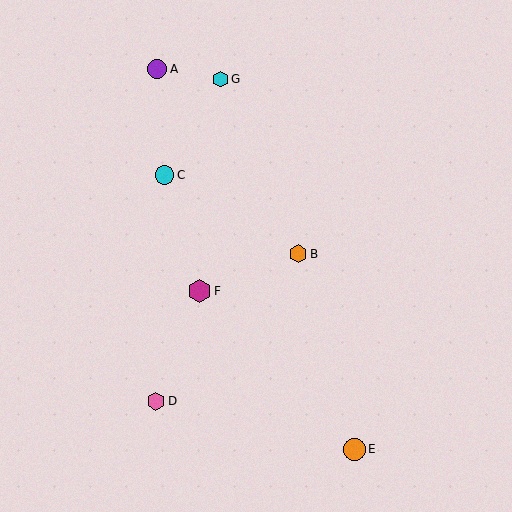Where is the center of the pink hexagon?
The center of the pink hexagon is at (156, 401).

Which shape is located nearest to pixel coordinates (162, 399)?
The pink hexagon (labeled D) at (156, 401) is nearest to that location.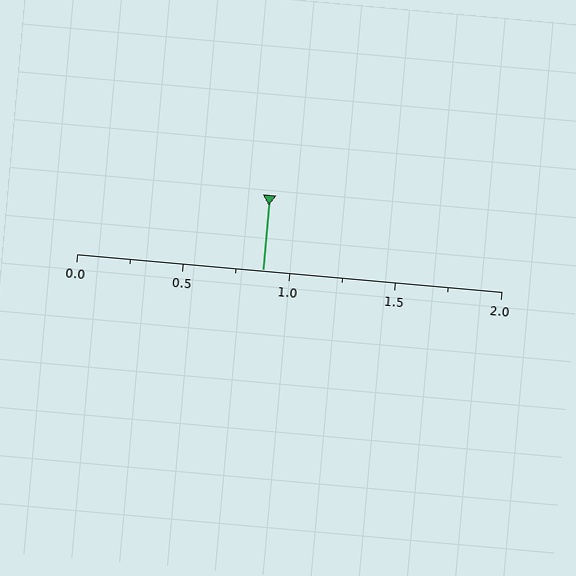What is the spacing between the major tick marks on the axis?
The major ticks are spaced 0.5 apart.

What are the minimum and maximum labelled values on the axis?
The axis runs from 0.0 to 2.0.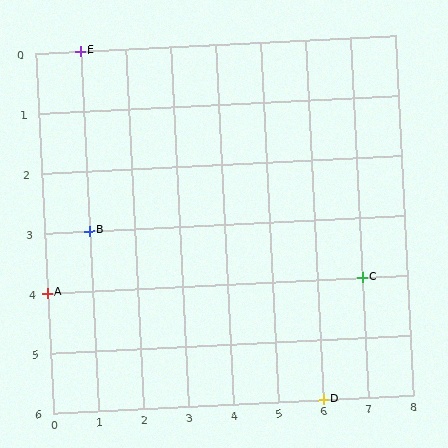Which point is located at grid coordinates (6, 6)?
Point D is at (6, 6).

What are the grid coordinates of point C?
Point C is at grid coordinates (7, 4).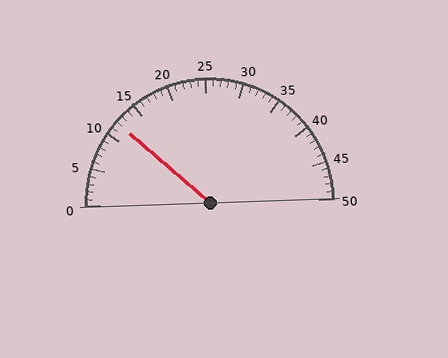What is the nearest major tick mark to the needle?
The nearest major tick mark is 10.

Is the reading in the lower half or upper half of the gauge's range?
The reading is in the lower half of the range (0 to 50).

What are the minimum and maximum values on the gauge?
The gauge ranges from 0 to 50.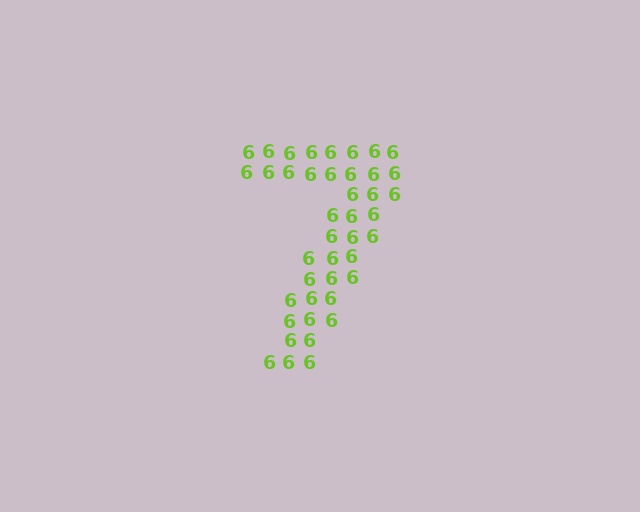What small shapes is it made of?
It is made of small digit 6's.